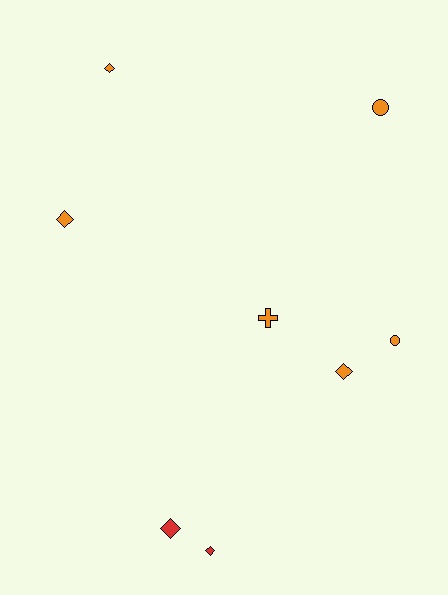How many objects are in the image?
There are 8 objects.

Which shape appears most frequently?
Diamond, with 5 objects.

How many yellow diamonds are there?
There are no yellow diamonds.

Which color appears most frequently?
Orange, with 6 objects.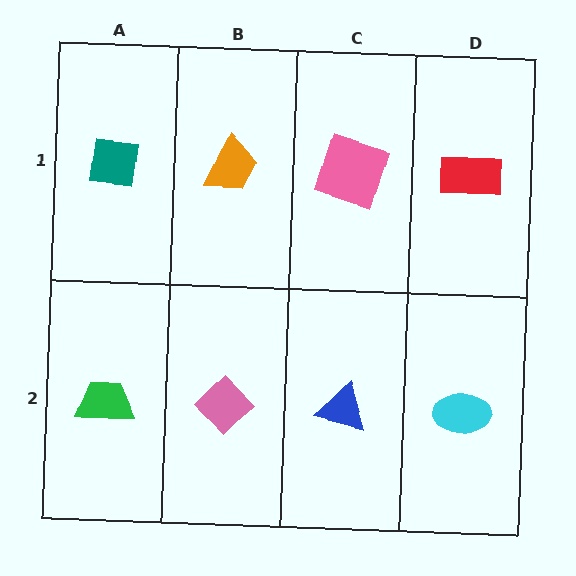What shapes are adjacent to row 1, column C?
A blue triangle (row 2, column C), an orange trapezoid (row 1, column B), a red rectangle (row 1, column D).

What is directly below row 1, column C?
A blue triangle.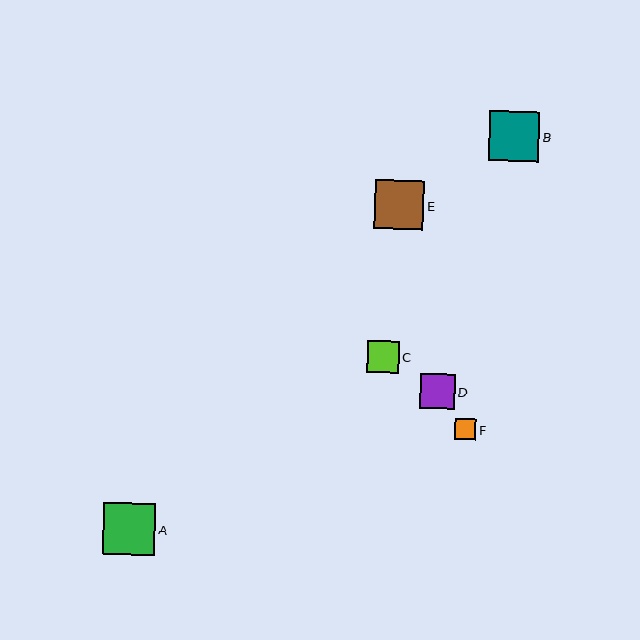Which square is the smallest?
Square F is the smallest with a size of approximately 21 pixels.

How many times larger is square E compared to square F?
Square E is approximately 2.3 times the size of square F.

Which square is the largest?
Square A is the largest with a size of approximately 52 pixels.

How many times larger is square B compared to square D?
Square B is approximately 1.4 times the size of square D.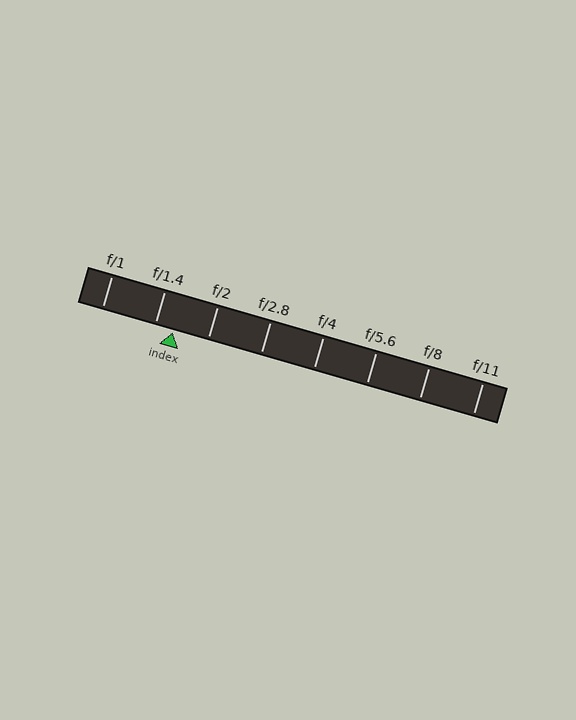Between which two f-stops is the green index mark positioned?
The index mark is between f/1.4 and f/2.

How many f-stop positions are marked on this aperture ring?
There are 8 f-stop positions marked.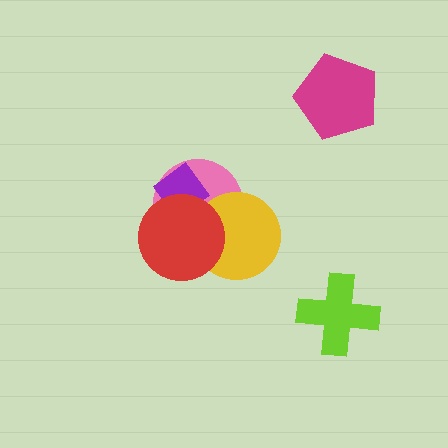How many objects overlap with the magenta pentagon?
0 objects overlap with the magenta pentagon.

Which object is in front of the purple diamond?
The red circle is in front of the purple diamond.